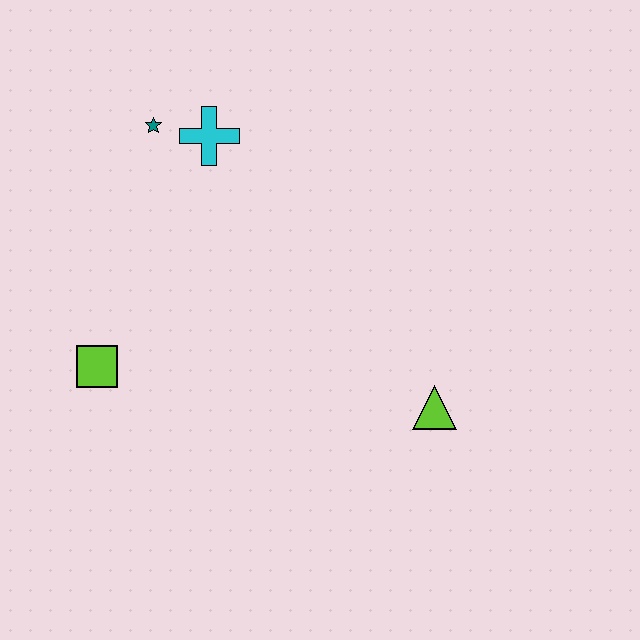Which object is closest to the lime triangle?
The lime square is closest to the lime triangle.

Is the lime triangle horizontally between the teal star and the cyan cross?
No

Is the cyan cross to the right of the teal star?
Yes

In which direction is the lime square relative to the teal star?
The lime square is below the teal star.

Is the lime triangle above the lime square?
No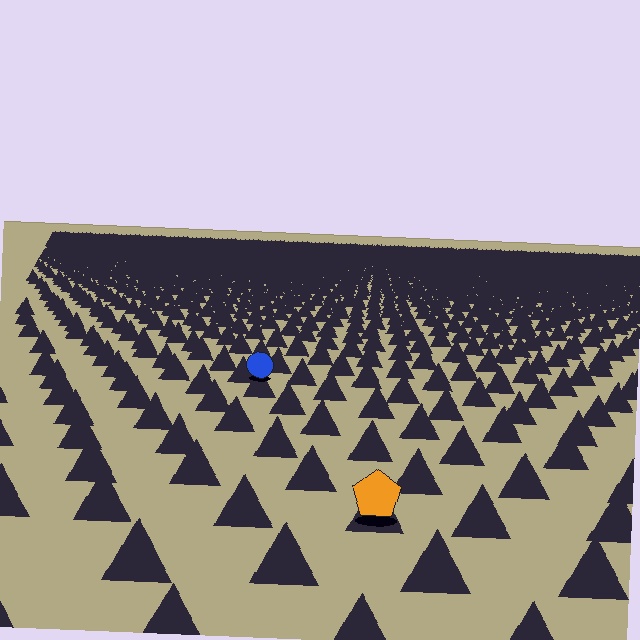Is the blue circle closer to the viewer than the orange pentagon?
No. The orange pentagon is closer — you can tell from the texture gradient: the ground texture is coarser near it.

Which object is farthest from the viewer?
The blue circle is farthest from the viewer. It appears smaller and the ground texture around it is denser.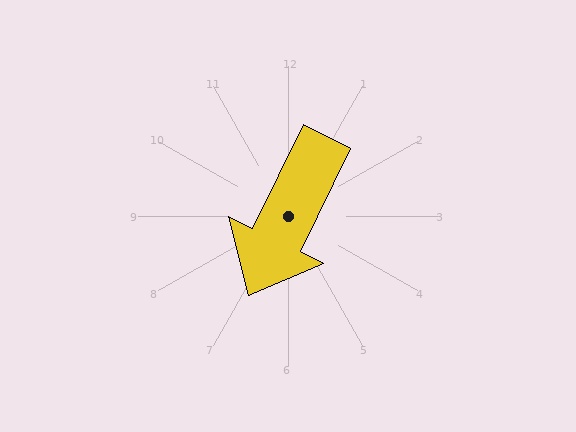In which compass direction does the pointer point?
Southwest.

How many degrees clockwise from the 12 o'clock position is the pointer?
Approximately 206 degrees.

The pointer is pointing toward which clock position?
Roughly 7 o'clock.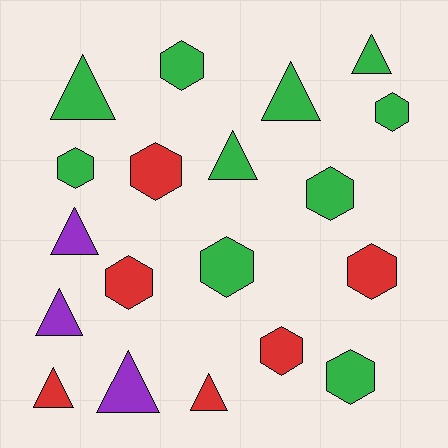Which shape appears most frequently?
Hexagon, with 10 objects.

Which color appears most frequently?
Green, with 10 objects.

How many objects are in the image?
There are 19 objects.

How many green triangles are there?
There are 4 green triangles.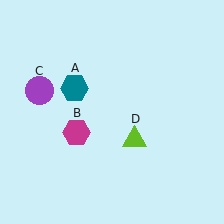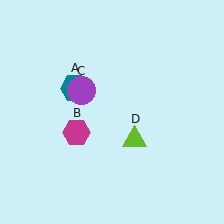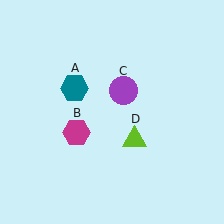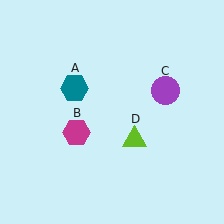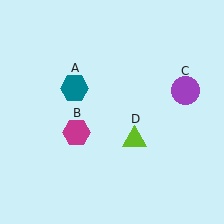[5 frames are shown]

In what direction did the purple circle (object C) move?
The purple circle (object C) moved right.